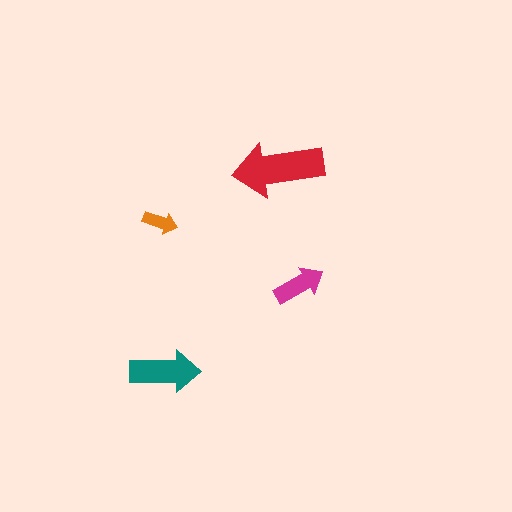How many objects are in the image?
There are 4 objects in the image.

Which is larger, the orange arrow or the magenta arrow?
The magenta one.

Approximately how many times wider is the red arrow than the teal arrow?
About 1.5 times wider.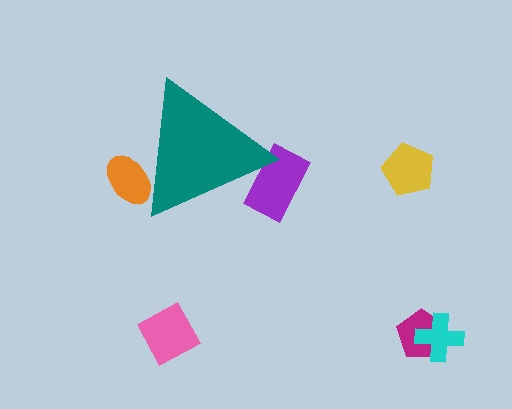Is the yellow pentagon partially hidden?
No, the yellow pentagon is fully visible.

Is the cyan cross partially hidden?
No, the cyan cross is fully visible.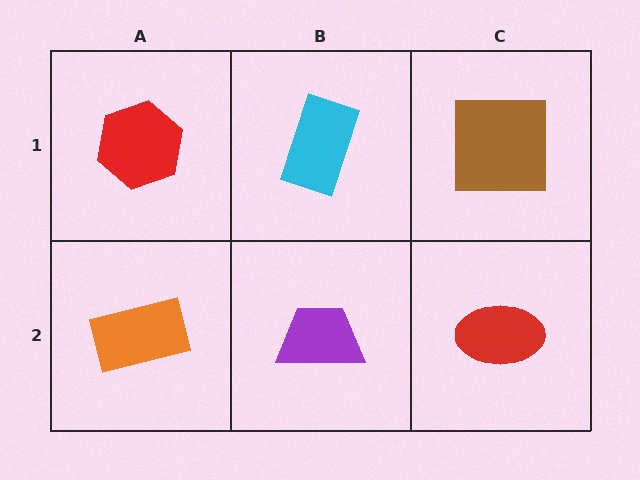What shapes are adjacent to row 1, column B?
A purple trapezoid (row 2, column B), a red hexagon (row 1, column A), a brown square (row 1, column C).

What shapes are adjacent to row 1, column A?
An orange rectangle (row 2, column A), a cyan rectangle (row 1, column B).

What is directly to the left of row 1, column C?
A cyan rectangle.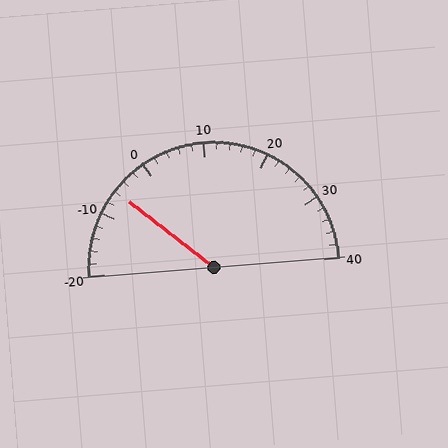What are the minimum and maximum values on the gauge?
The gauge ranges from -20 to 40.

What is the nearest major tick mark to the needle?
The nearest major tick mark is -10.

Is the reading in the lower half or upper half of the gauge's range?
The reading is in the lower half of the range (-20 to 40).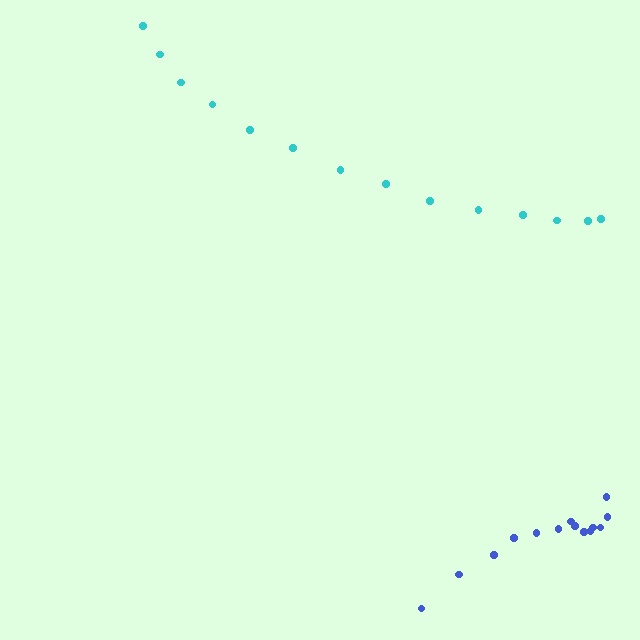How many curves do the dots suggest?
There are 2 distinct paths.